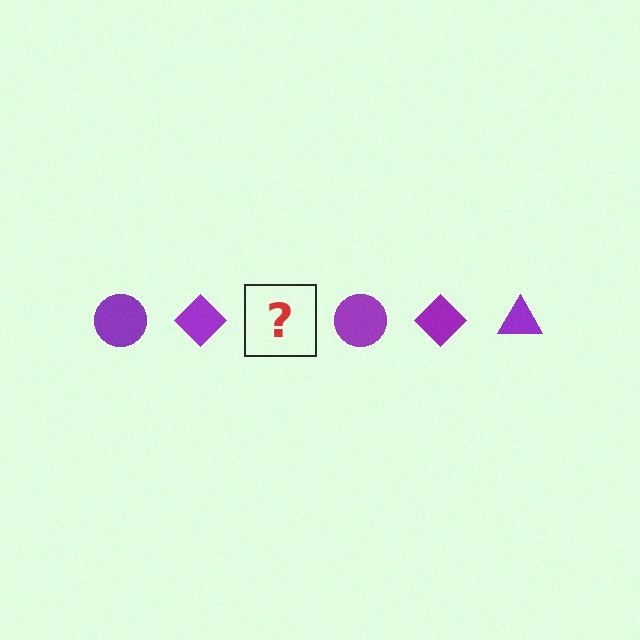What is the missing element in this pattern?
The missing element is a purple triangle.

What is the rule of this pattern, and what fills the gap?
The rule is that the pattern cycles through circle, diamond, triangle shapes in purple. The gap should be filled with a purple triangle.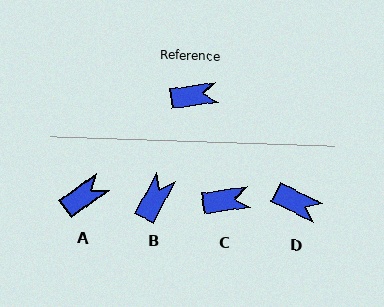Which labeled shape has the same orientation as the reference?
C.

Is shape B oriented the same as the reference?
No, it is off by about 55 degrees.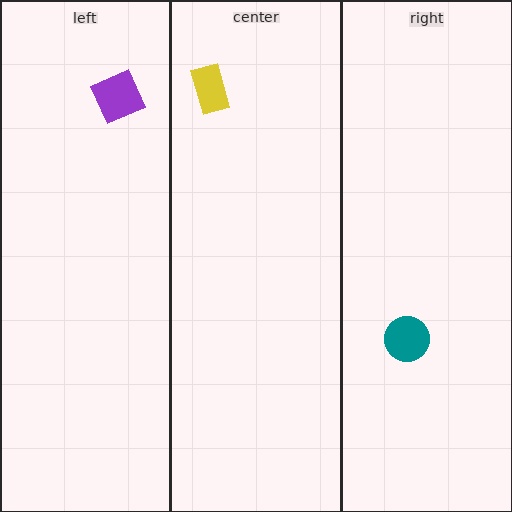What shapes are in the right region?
The teal circle.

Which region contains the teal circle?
The right region.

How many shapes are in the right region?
1.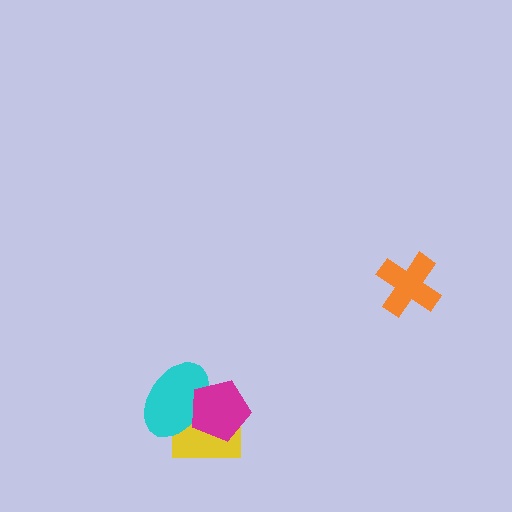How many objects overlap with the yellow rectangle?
2 objects overlap with the yellow rectangle.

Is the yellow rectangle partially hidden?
Yes, it is partially covered by another shape.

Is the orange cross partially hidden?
No, no other shape covers it.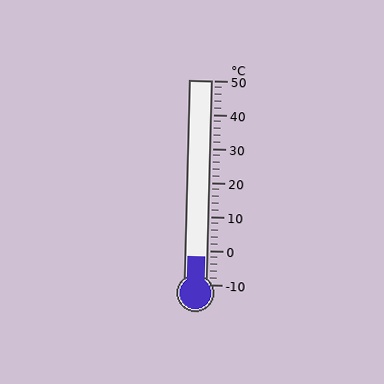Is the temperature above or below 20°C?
The temperature is below 20°C.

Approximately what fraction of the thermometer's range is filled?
The thermometer is filled to approximately 15% of its range.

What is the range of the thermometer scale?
The thermometer scale ranges from -10°C to 50°C.